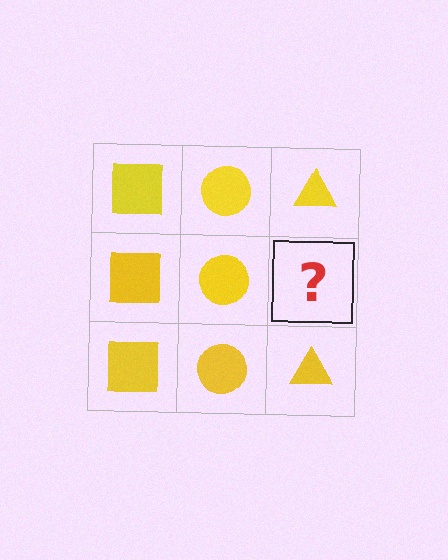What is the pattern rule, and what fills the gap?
The rule is that each column has a consistent shape. The gap should be filled with a yellow triangle.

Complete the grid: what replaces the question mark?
The question mark should be replaced with a yellow triangle.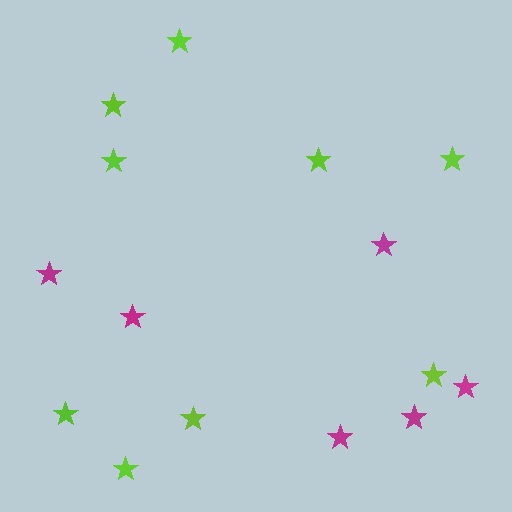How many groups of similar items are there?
There are 2 groups: one group of magenta stars (6) and one group of lime stars (9).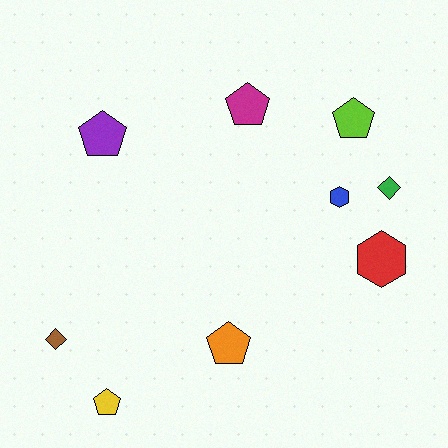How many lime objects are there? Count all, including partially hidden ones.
There is 1 lime object.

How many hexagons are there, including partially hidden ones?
There are 2 hexagons.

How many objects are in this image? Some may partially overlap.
There are 9 objects.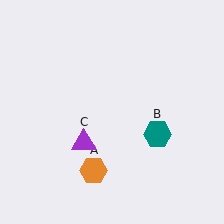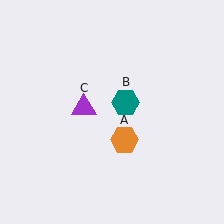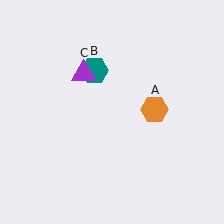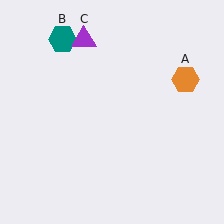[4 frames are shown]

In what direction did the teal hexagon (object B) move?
The teal hexagon (object B) moved up and to the left.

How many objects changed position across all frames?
3 objects changed position: orange hexagon (object A), teal hexagon (object B), purple triangle (object C).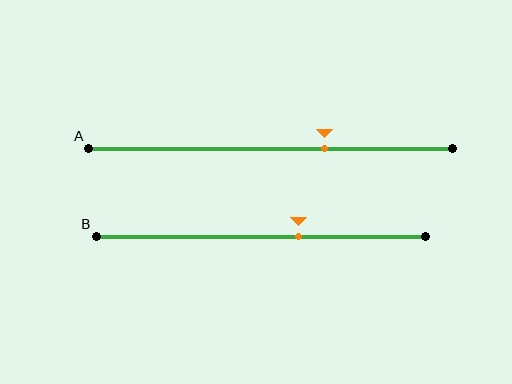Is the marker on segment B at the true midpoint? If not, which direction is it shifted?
No, the marker on segment B is shifted to the right by about 11% of the segment length.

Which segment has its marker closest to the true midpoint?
Segment B has its marker closest to the true midpoint.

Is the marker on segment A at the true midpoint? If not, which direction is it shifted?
No, the marker on segment A is shifted to the right by about 15% of the segment length.